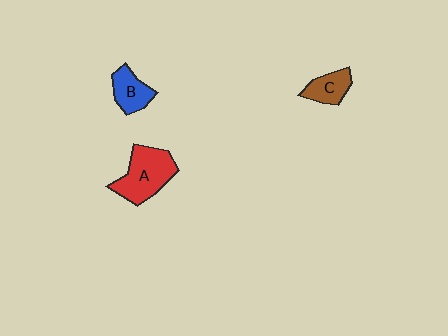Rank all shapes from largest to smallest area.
From largest to smallest: A (red), B (blue), C (brown).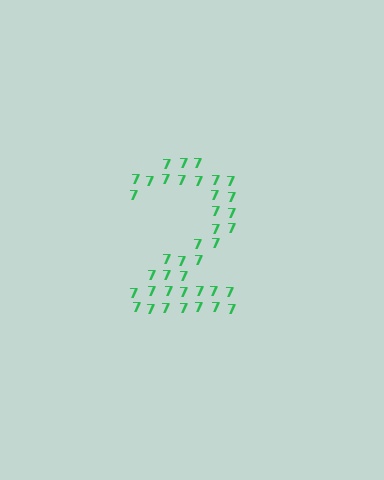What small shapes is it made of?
It is made of small digit 7's.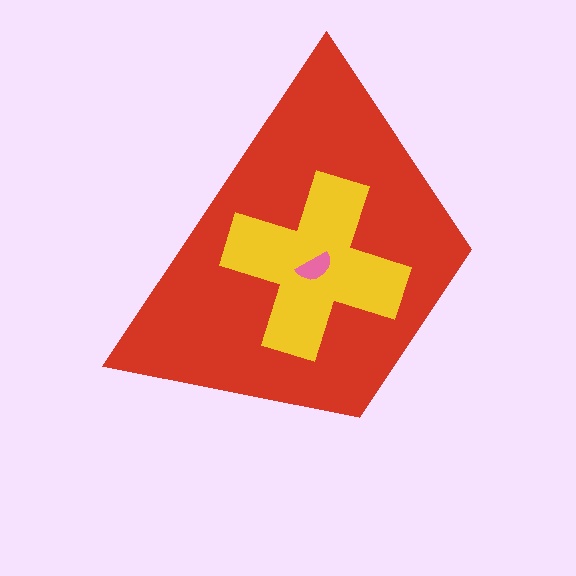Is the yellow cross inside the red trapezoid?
Yes.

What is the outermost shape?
The red trapezoid.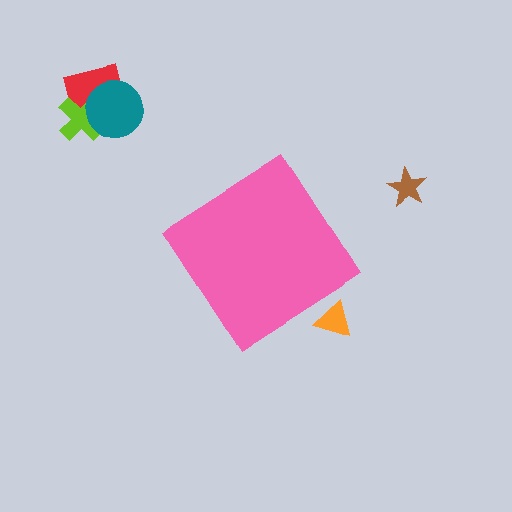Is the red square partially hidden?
No, the red square is fully visible.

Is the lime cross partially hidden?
No, the lime cross is fully visible.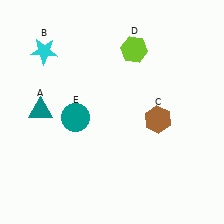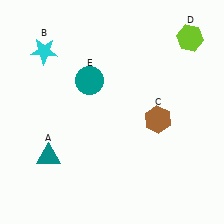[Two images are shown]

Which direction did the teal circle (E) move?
The teal circle (E) moved up.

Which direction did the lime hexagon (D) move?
The lime hexagon (D) moved right.